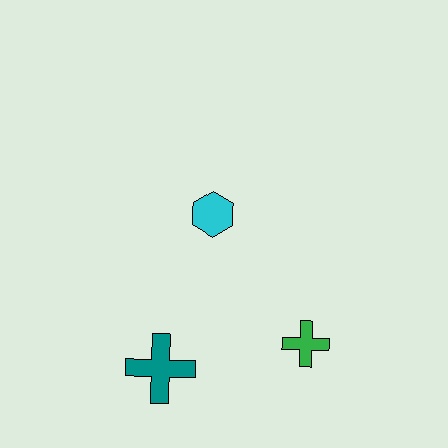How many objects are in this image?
There are 3 objects.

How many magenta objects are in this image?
There are no magenta objects.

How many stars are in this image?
There are no stars.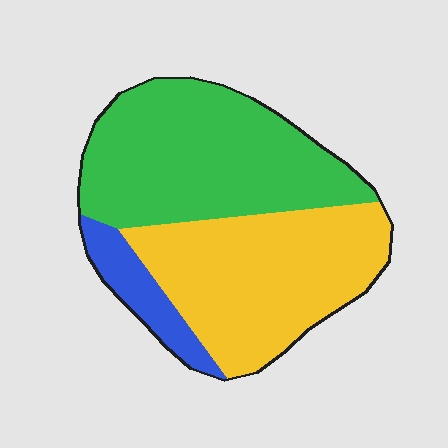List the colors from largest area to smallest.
From largest to smallest: green, yellow, blue.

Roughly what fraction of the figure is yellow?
Yellow covers about 45% of the figure.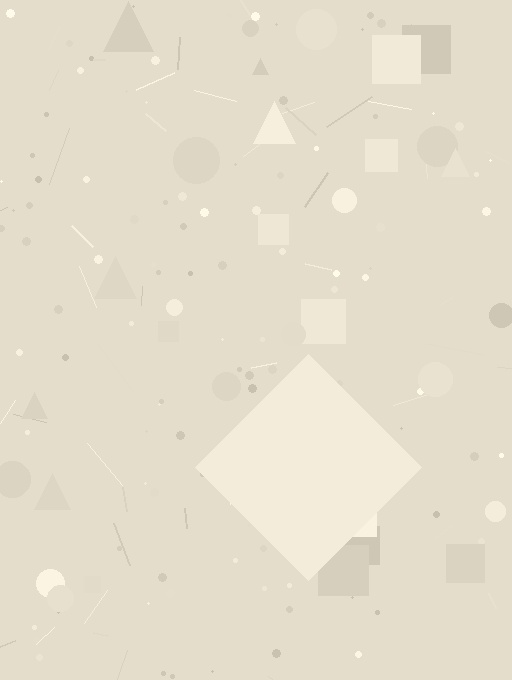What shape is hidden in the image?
A diamond is hidden in the image.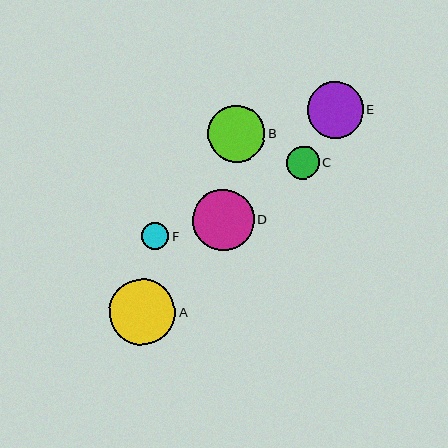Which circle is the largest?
Circle A is the largest with a size of approximately 66 pixels.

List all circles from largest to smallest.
From largest to smallest: A, D, B, E, C, F.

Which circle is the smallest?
Circle F is the smallest with a size of approximately 27 pixels.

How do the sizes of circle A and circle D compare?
Circle A and circle D are approximately the same size.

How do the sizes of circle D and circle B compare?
Circle D and circle B are approximately the same size.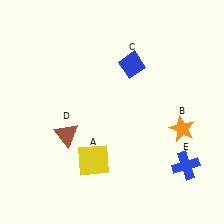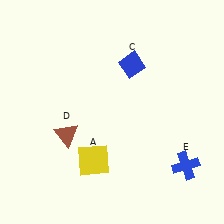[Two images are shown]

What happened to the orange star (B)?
The orange star (B) was removed in Image 2. It was in the bottom-right area of Image 1.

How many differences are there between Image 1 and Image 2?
There is 1 difference between the two images.